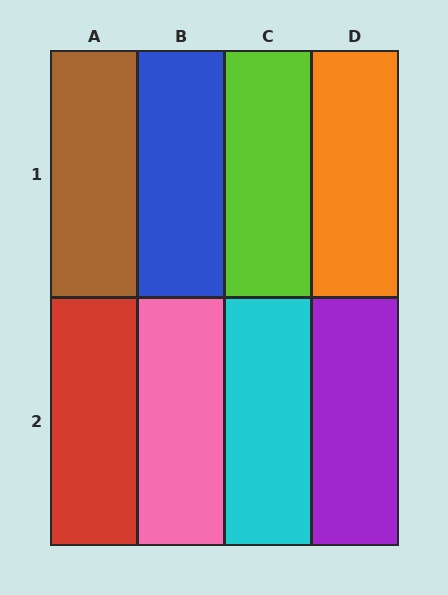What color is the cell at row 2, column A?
Red.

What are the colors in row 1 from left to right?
Brown, blue, lime, orange.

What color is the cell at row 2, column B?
Pink.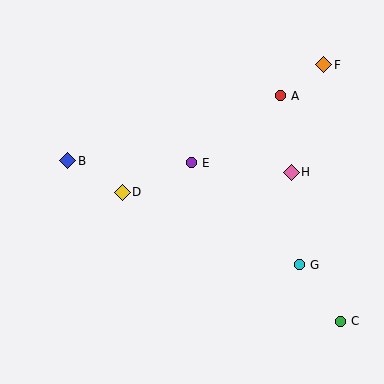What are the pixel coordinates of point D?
Point D is at (122, 192).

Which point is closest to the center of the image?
Point E at (192, 163) is closest to the center.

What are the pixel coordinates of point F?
Point F is at (324, 65).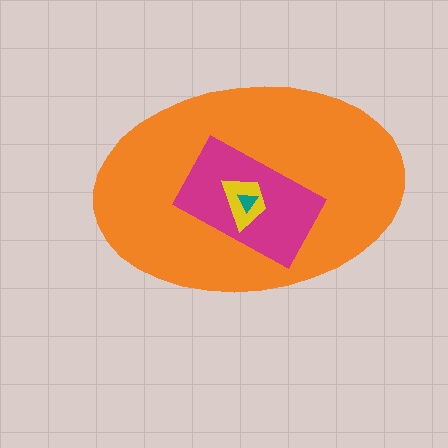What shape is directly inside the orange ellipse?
The magenta rectangle.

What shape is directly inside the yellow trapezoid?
The teal triangle.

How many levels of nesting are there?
4.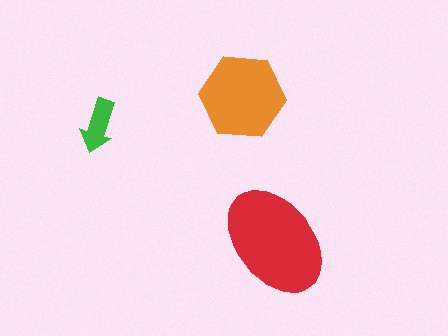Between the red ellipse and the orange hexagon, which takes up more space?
The red ellipse.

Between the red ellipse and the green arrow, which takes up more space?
The red ellipse.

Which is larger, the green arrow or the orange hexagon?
The orange hexagon.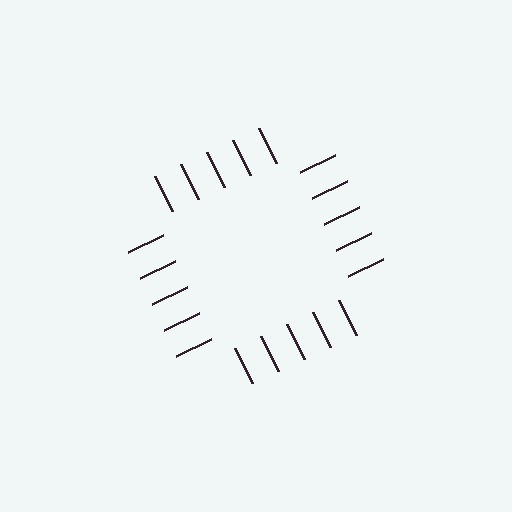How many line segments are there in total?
20 — 5 along each of the 4 edges.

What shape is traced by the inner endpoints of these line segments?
An illusory square — the line segments terminate on its edges but no continuous stroke is drawn.